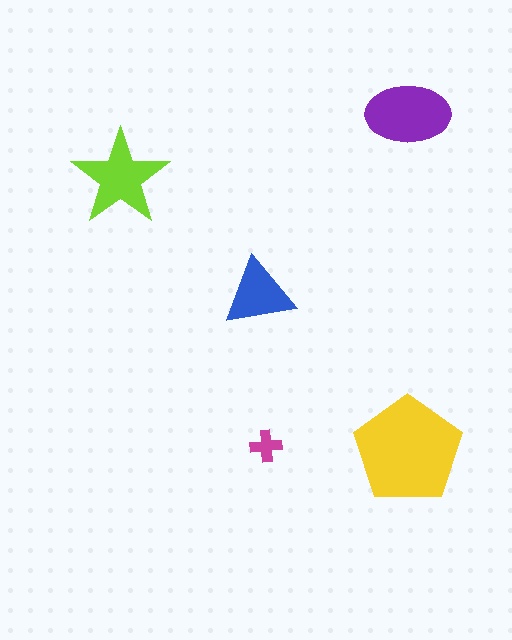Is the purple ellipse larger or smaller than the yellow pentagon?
Smaller.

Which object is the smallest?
The magenta cross.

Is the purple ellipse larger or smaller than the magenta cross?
Larger.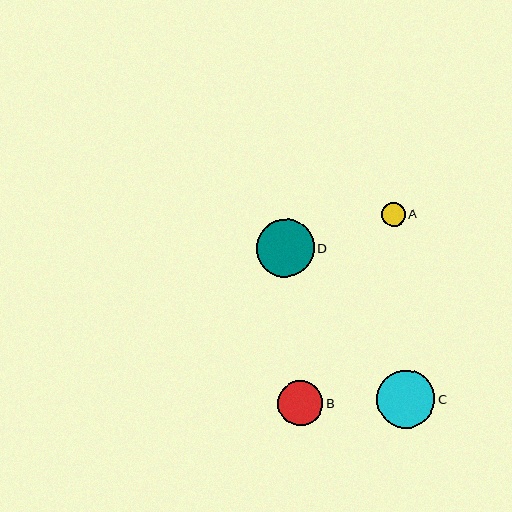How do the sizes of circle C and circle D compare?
Circle C and circle D are approximately the same size.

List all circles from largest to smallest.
From largest to smallest: C, D, B, A.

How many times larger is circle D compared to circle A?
Circle D is approximately 2.4 times the size of circle A.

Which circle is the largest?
Circle C is the largest with a size of approximately 58 pixels.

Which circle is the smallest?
Circle A is the smallest with a size of approximately 24 pixels.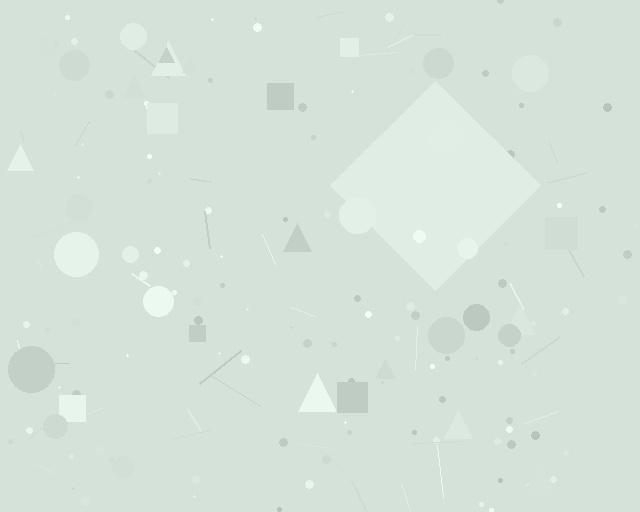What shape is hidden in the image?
A diamond is hidden in the image.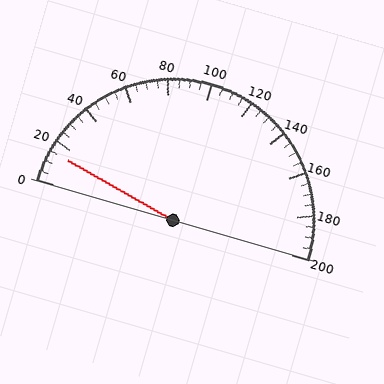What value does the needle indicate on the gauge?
The needle indicates approximately 15.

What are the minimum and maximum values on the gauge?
The gauge ranges from 0 to 200.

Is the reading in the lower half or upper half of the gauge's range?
The reading is in the lower half of the range (0 to 200).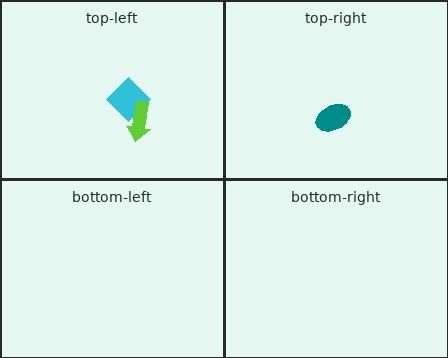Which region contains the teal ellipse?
The top-right region.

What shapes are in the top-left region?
The cyan diamond, the lime arrow.